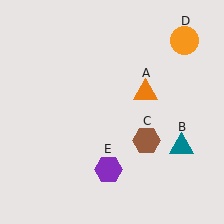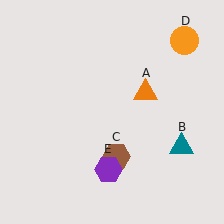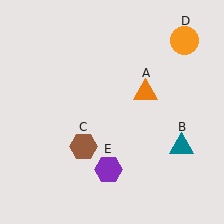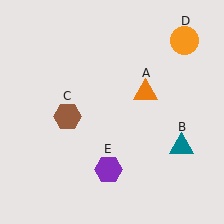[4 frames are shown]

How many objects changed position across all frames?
1 object changed position: brown hexagon (object C).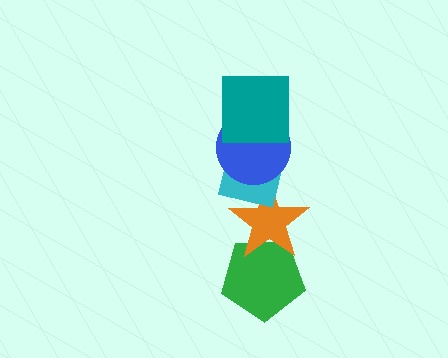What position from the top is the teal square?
The teal square is 1st from the top.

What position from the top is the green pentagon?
The green pentagon is 5th from the top.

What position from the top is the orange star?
The orange star is 4th from the top.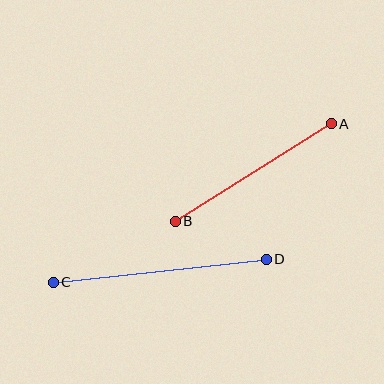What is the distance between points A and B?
The distance is approximately 184 pixels.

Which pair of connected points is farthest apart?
Points C and D are farthest apart.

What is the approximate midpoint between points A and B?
The midpoint is at approximately (253, 172) pixels.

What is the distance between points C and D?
The distance is approximately 214 pixels.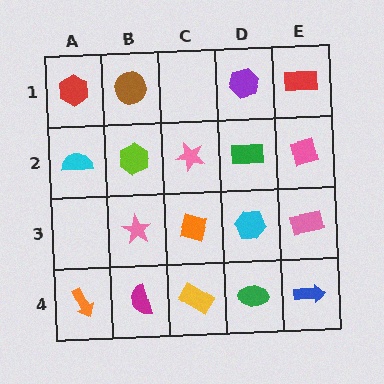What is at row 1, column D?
A purple hexagon.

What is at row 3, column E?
A pink rectangle.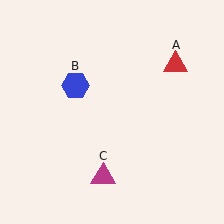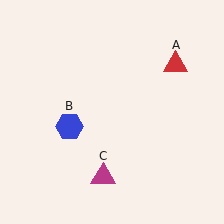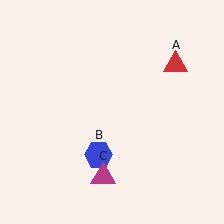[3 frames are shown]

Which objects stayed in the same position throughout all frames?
Red triangle (object A) and magenta triangle (object C) remained stationary.